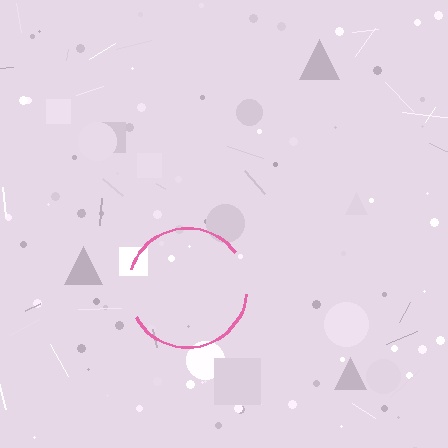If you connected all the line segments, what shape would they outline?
They would outline a circle.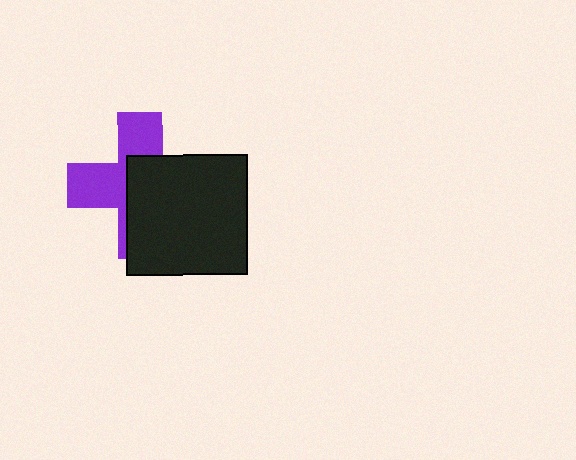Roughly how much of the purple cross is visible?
A small part of it is visible (roughly 45%).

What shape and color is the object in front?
The object in front is a black square.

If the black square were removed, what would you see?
You would see the complete purple cross.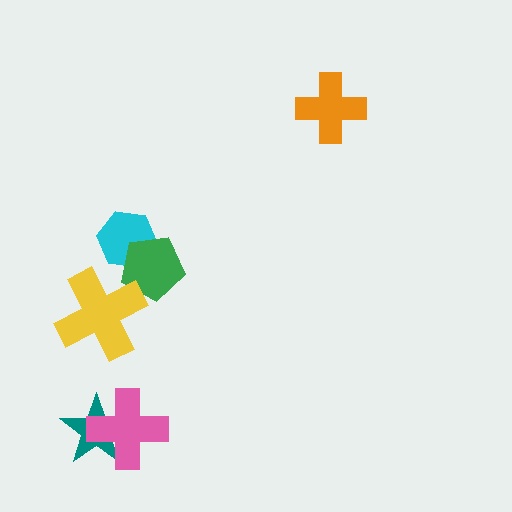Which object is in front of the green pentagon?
The yellow cross is in front of the green pentagon.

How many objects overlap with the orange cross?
0 objects overlap with the orange cross.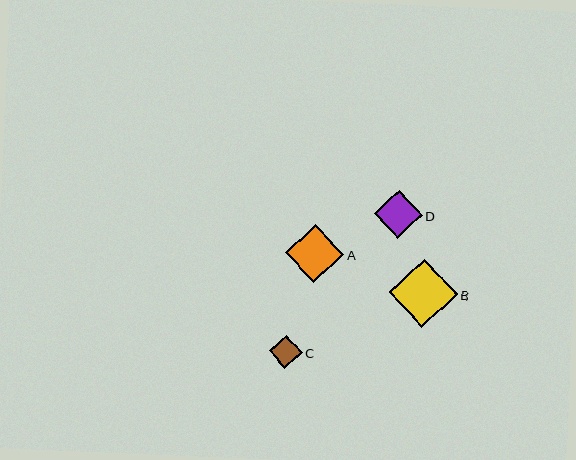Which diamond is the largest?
Diamond B is the largest with a size of approximately 69 pixels.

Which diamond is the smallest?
Diamond C is the smallest with a size of approximately 33 pixels.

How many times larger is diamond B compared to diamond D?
Diamond B is approximately 1.4 times the size of diamond D.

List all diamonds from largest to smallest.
From largest to smallest: B, A, D, C.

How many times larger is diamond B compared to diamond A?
Diamond B is approximately 1.2 times the size of diamond A.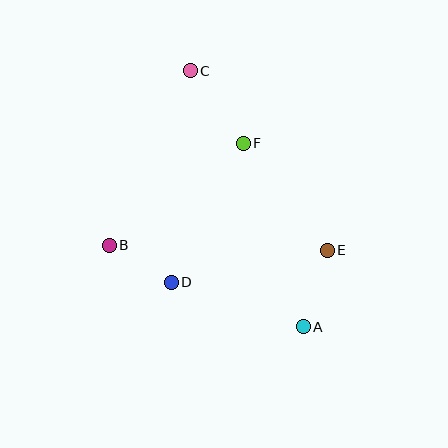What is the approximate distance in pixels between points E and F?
The distance between E and F is approximately 136 pixels.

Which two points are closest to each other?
Points B and D are closest to each other.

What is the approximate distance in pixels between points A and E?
The distance between A and E is approximately 80 pixels.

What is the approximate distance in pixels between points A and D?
The distance between A and D is approximately 139 pixels.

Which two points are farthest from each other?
Points A and C are farthest from each other.